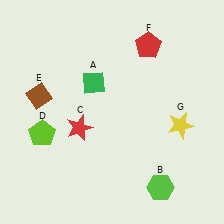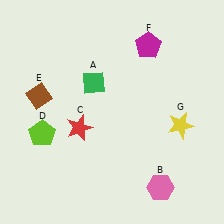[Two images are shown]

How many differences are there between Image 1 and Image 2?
There are 2 differences between the two images.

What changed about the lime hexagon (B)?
In Image 1, B is lime. In Image 2, it changed to pink.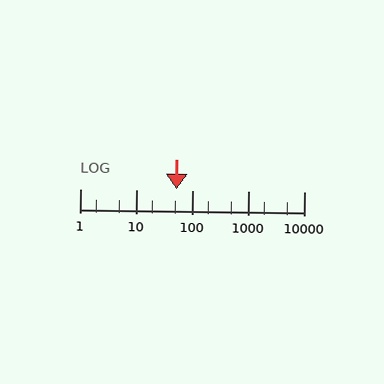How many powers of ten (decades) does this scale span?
The scale spans 4 decades, from 1 to 10000.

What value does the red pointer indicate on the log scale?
The pointer indicates approximately 52.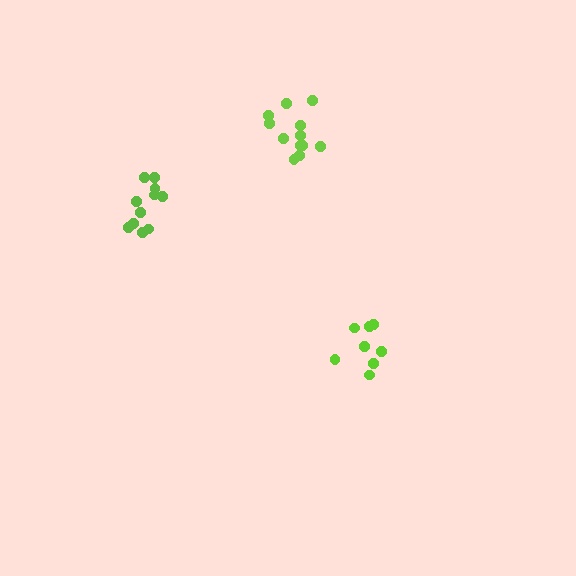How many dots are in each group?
Group 1: 8 dots, Group 2: 11 dots, Group 3: 12 dots (31 total).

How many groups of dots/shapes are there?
There are 3 groups.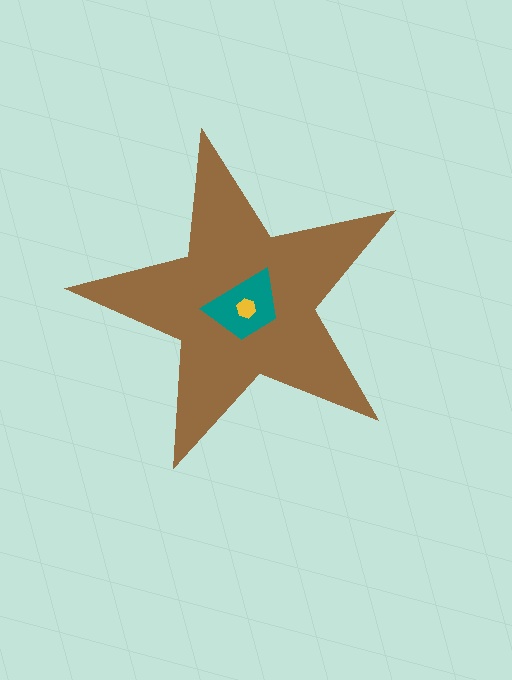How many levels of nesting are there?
3.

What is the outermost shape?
The brown star.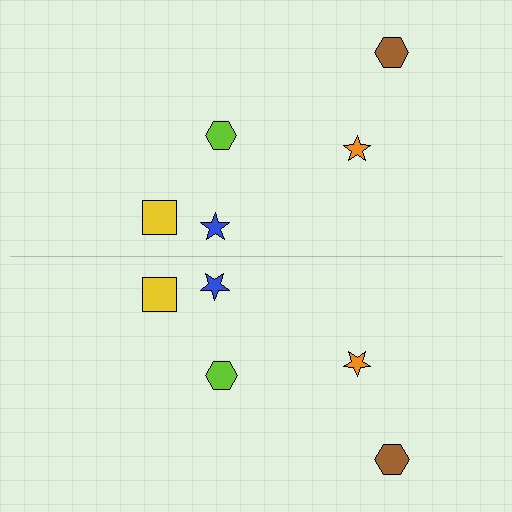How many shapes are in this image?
There are 10 shapes in this image.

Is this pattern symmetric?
Yes, this pattern has bilateral (reflection) symmetry.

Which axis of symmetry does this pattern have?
The pattern has a horizontal axis of symmetry running through the center of the image.